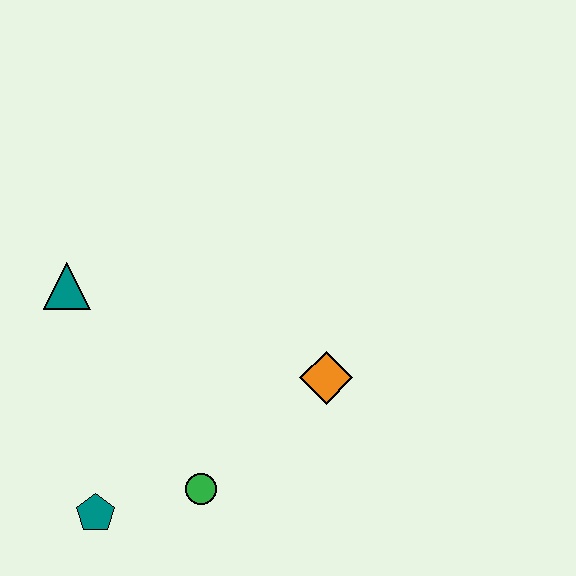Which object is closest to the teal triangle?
The teal pentagon is closest to the teal triangle.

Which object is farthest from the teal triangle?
The orange diamond is farthest from the teal triangle.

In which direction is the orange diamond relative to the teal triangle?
The orange diamond is to the right of the teal triangle.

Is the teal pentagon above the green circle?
No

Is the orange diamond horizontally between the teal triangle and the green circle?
No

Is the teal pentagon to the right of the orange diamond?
No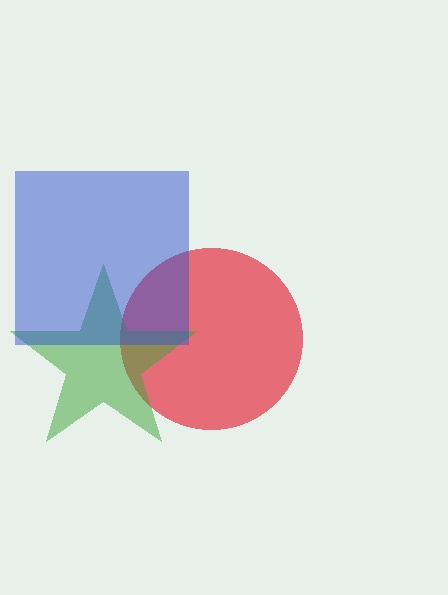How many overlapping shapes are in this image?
There are 3 overlapping shapes in the image.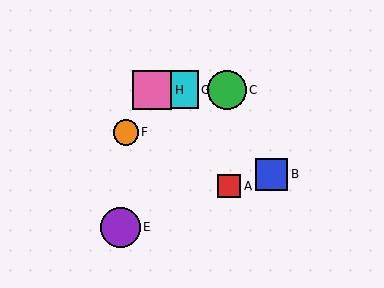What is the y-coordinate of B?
Object B is at y≈174.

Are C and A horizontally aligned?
No, C is at y≈90 and A is at y≈186.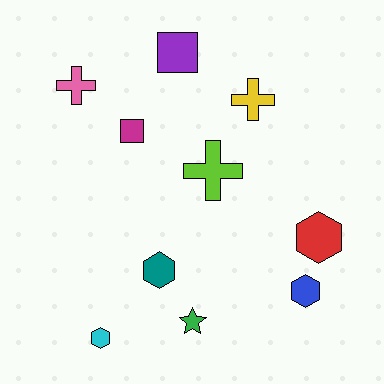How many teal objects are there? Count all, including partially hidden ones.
There is 1 teal object.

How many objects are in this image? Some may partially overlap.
There are 10 objects.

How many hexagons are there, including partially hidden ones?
There are 4 hexagons.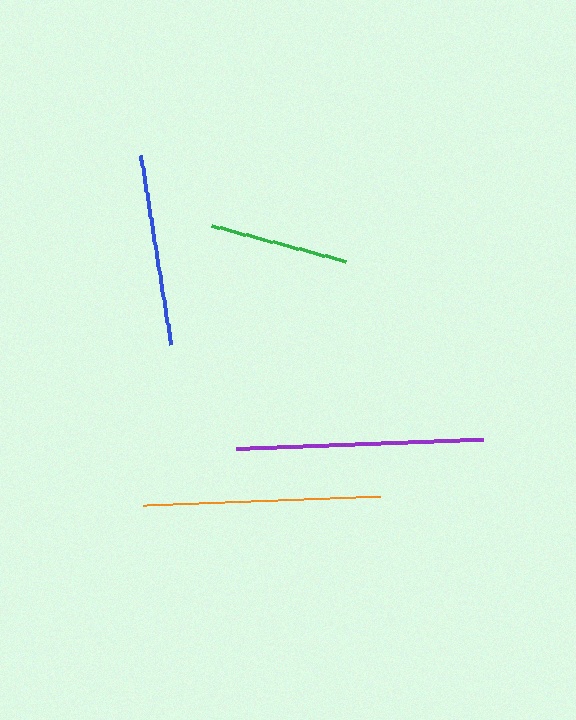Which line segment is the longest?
The purple line is the longest at approximately 248 pixels.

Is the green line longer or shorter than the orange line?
The orange line is longer than the green line.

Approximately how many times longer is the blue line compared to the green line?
The blue line is approximately 1.4 times the length of the green line.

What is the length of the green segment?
The green segment is approximately 139 pixels long.